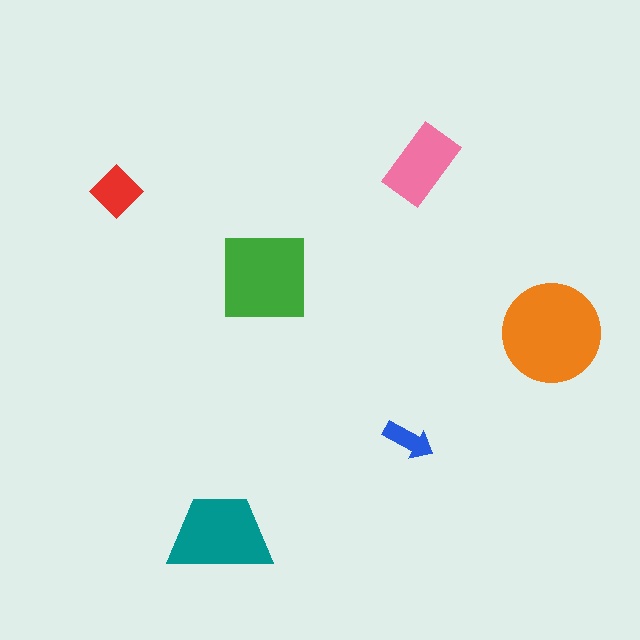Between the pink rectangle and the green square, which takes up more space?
The green square.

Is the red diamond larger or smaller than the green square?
Smaller.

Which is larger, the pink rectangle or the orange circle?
The orange circle.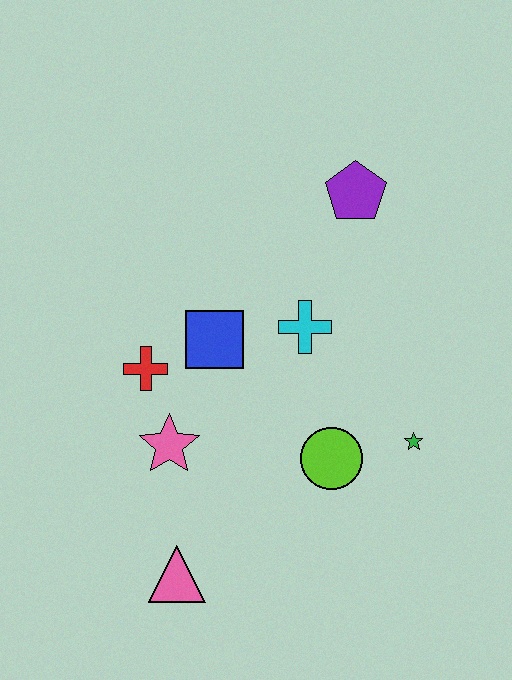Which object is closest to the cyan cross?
The blue square is closest to the cyan cross.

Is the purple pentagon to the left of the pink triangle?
No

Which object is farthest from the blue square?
The pink triangle is farthest from the blue square.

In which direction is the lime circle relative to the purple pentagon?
The lime circle is below the purple pentagon.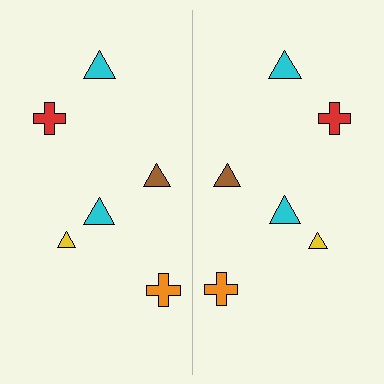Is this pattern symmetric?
Yes, this pattern has bilateral (reflection) symmetry.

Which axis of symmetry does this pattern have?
The pattern has a vertical axis of symmetry running through the center of the image.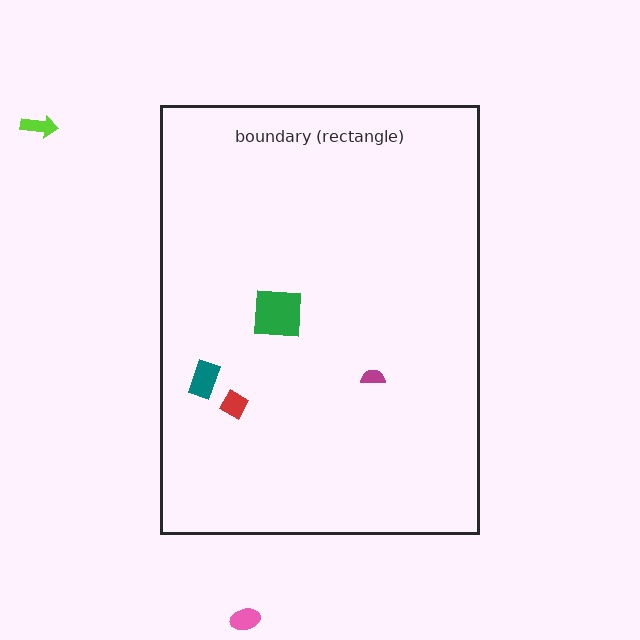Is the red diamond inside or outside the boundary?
Inside.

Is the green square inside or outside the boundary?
Inside.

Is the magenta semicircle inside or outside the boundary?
Inside.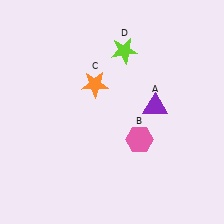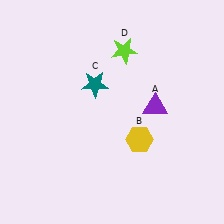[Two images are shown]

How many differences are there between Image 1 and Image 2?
There are 2 differences between the two images.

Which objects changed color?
B changed from pink to yellow. C changed from orange to teal.